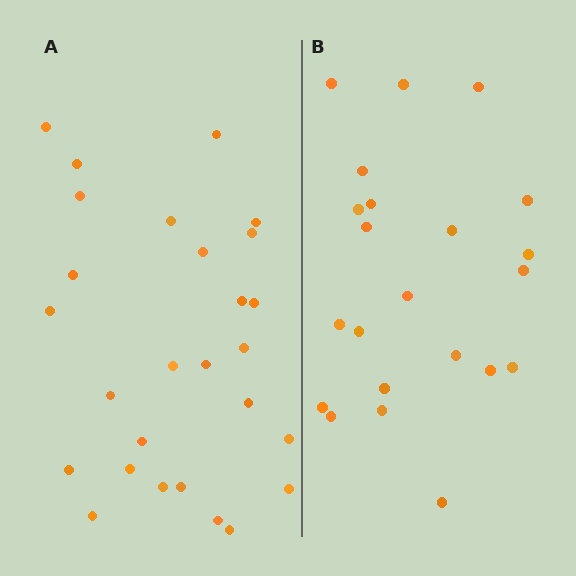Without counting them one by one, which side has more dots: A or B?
Region A (the left region) has more dots.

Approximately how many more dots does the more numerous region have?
Region A has about 5 more dots than region B.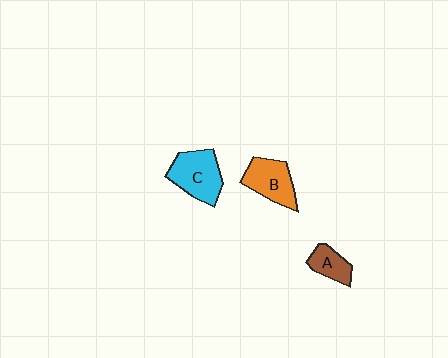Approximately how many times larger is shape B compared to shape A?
Approximately 1.7 times.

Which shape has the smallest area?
Shape A (brown).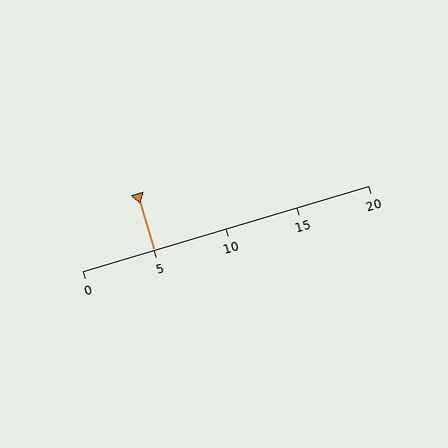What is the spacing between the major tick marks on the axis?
The major ticks are spaced 5 apart.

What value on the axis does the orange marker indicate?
The marker indicates approximately 5.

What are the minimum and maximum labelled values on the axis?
The axis runs from 0 to 20.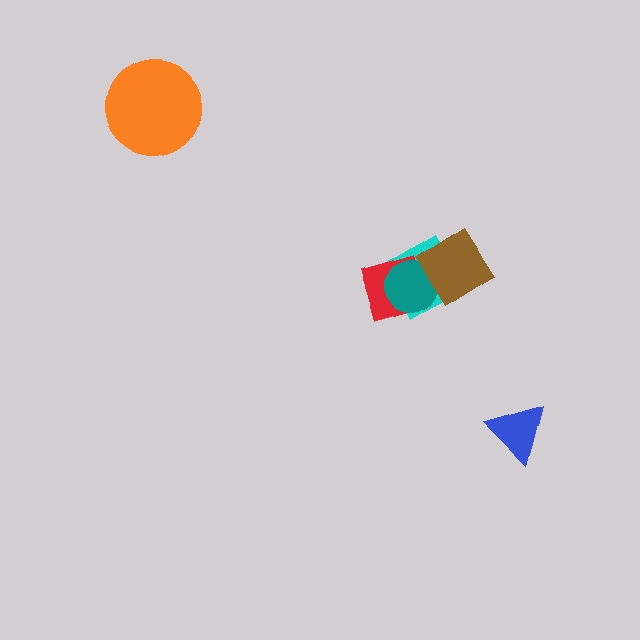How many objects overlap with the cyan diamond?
3 objects overlap with the cyan diamond.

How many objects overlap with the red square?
2 objects overlap with the red square.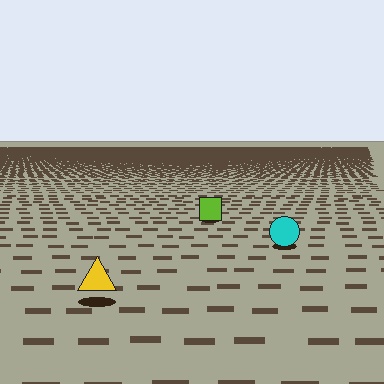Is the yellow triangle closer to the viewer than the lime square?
Yes. The yellow triangle is closer — you can tell from the texture gradient: the ground texture is coarser near it.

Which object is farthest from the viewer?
The lime square is farthest from the viewer. It appears smaller and the ground texture around it is denser.